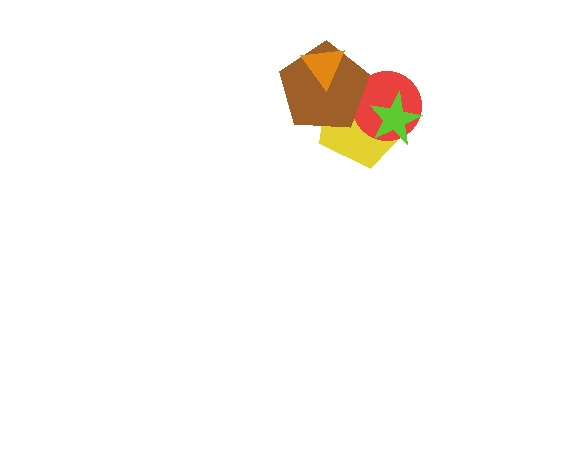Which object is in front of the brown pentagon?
The orange triangle is in front of the brown pentagon.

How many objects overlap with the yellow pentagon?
3 objects overlap with the yellow pentagon.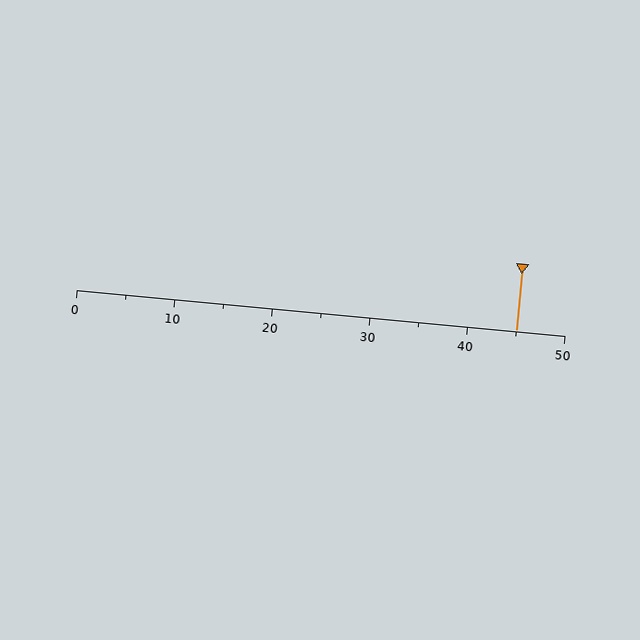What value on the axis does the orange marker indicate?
The marker indicates approximately 45.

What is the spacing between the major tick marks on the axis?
The major ticks are spaced 10 apart.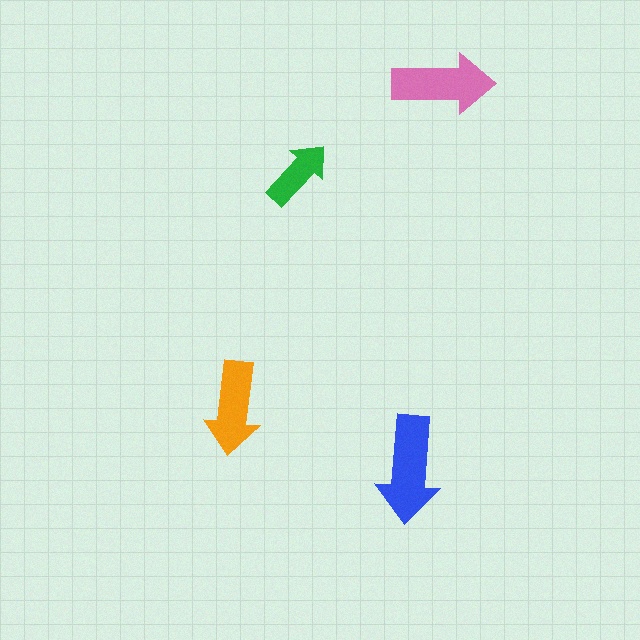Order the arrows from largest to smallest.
the blue one, the pink one, the orange one, the green one.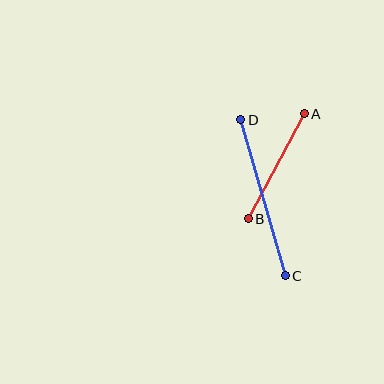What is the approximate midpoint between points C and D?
The midpoint is at approximately (263, 198) pixels.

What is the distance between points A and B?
The distance is approximately 119 pixels.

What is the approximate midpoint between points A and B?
The midpoint is at approximately (276, 166) pixels.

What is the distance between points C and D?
The distance is approximately 162 pixels.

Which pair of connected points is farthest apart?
Points C and D are farthest apart.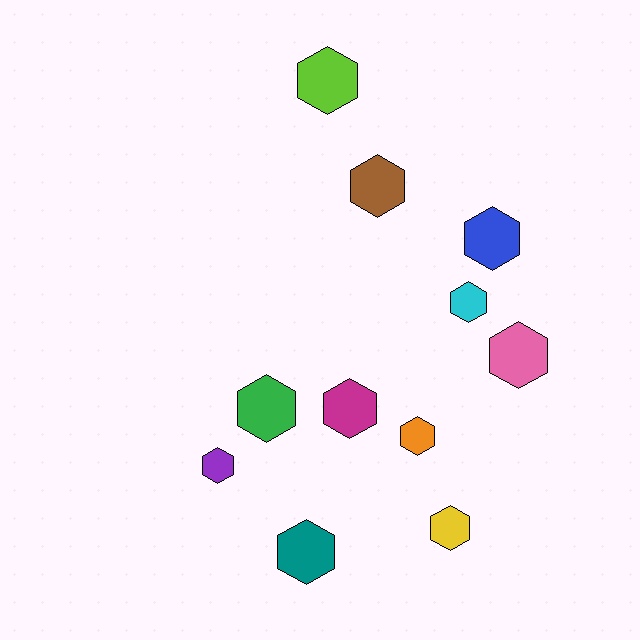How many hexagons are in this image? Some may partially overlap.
There are 11 hexagons.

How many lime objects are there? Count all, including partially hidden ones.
There is 1 lime object.